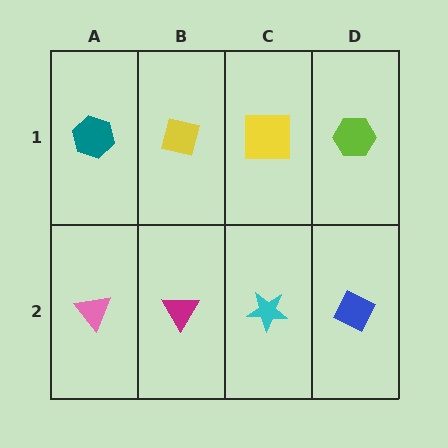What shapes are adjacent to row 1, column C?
A cyan star (row 2, column C), a yellow square (row 1, column B), a lime hexagon (row 1, column D).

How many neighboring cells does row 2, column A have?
2.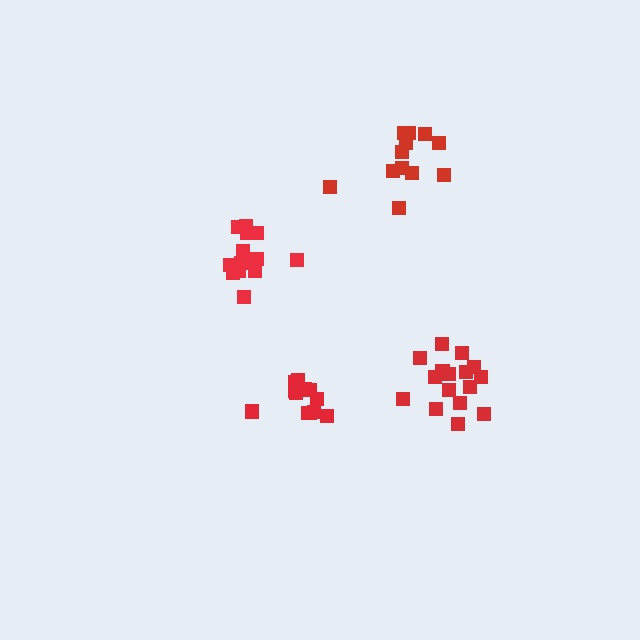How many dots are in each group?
Group 1: 16 dots, Group 2: 14 dots, Group 3: 12 dots, Group 4: 12 dots (54 total).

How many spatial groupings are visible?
There are 4 spatial groupings.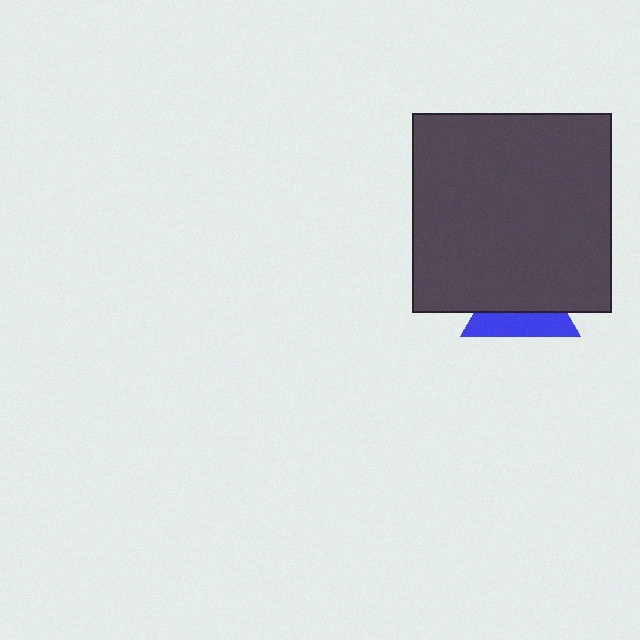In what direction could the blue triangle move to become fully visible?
The blue triangle could move down. That would shift it out from behind the dark gray square entirely.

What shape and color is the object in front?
The object in front is a dark gray square.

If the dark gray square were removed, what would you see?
You would see the complete blue triangle.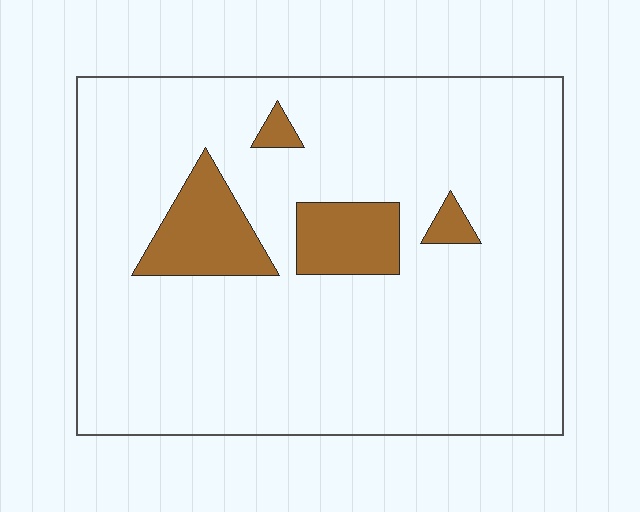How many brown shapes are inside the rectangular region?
4.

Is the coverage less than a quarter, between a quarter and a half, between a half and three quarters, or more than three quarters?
Less than a quarter.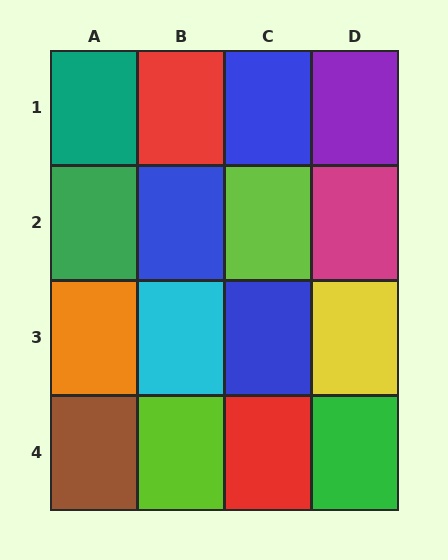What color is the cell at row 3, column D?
Yellow.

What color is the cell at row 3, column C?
Blue.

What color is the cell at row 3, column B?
Cyan.